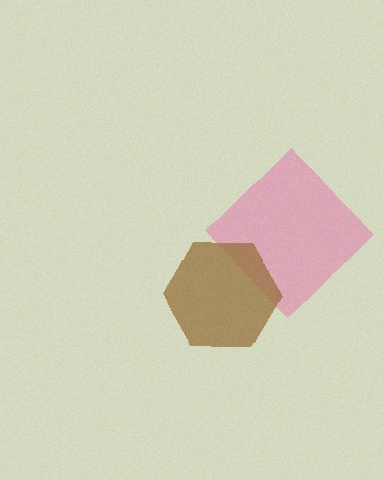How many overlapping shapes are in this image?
There are 2 overlapping shapes in the image.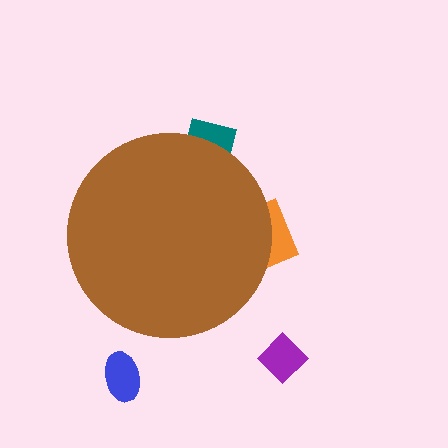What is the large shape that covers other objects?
A brown circle.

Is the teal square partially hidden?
Yes, the teal square is partially hidden behind the brown circle.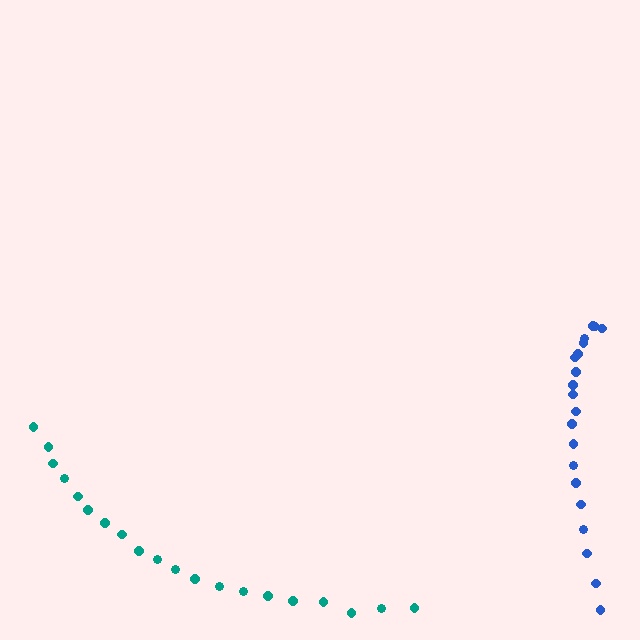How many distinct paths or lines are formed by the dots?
There are 2 distinct paths.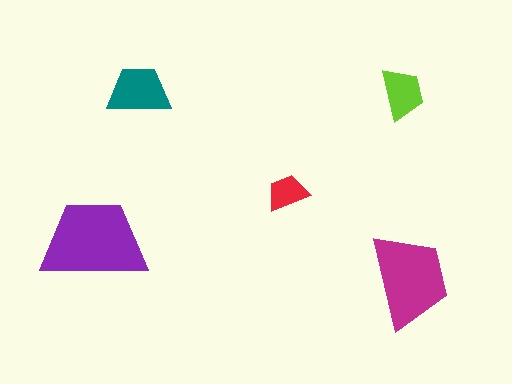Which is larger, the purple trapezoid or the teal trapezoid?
The purple one.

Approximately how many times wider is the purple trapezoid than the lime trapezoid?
About 2 times wider.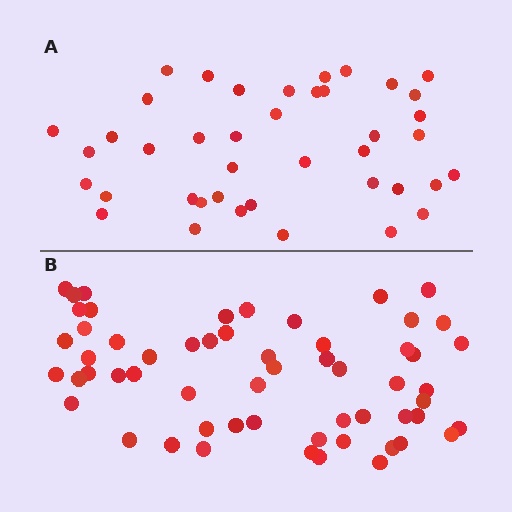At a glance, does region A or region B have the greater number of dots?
Region B (the bottom region) has more dots.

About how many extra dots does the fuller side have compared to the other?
Region B has approximately 15 more dots than region A.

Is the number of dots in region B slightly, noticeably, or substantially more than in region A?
Region B has noticeably more, but not dramatically so. The ratio is roughly 1.4 to 1.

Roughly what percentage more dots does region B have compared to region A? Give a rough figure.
About 40% more.